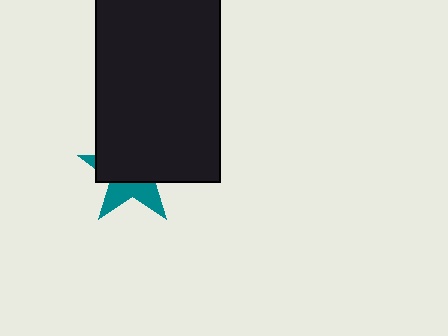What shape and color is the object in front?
The object in front is a black rectangle.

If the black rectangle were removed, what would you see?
You would see the complete teal star.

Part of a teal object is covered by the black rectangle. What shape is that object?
It is a star.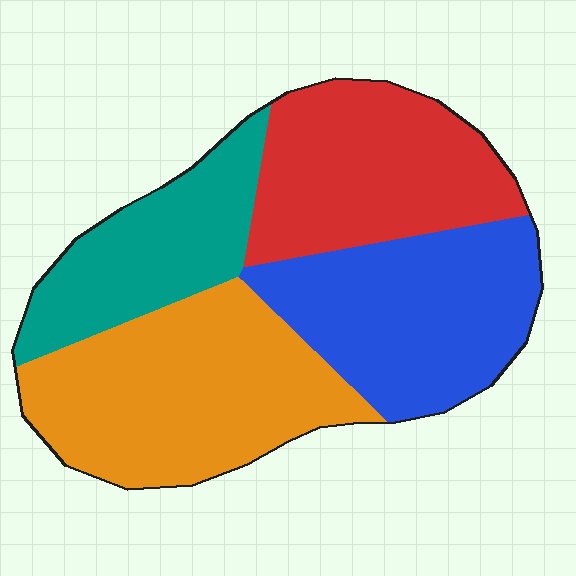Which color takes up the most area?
Orange, at roughly 30%.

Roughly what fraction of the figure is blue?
Blue takes up between a sixth and a third of the figure.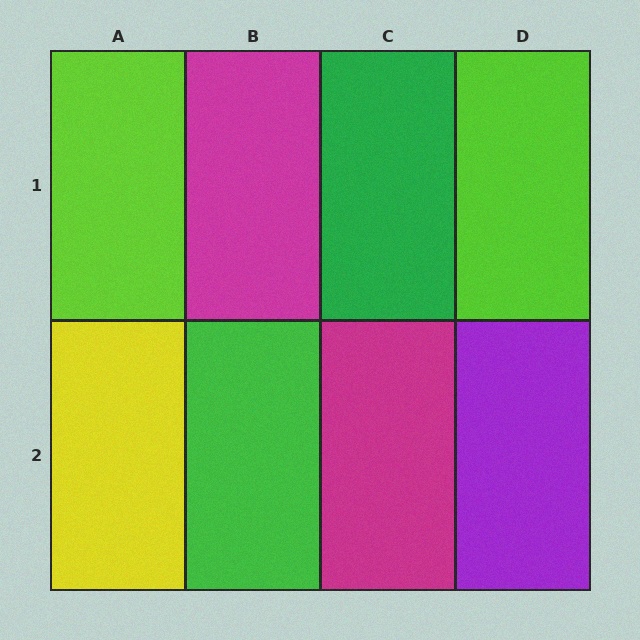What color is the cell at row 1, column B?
Magenta.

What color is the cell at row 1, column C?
Green.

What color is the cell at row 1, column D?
Lime.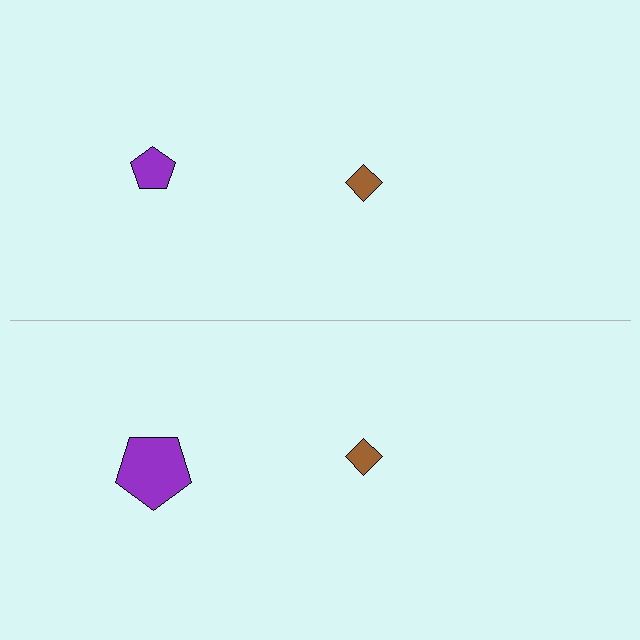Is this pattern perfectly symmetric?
No, the pattern is not perfectly symmetric. The purple pentagon on the bottom side has a different size than its mirror counterpart.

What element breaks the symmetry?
The purple pentagon on the bottom side has a different size than its mirror counterpart.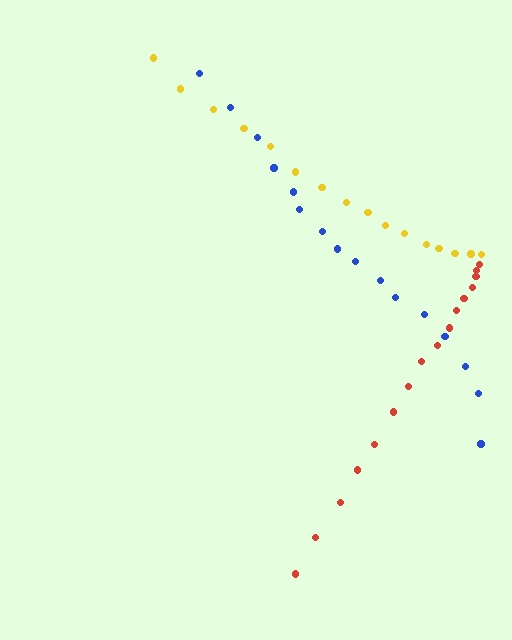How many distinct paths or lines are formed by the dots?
There are 3 distinct paths.